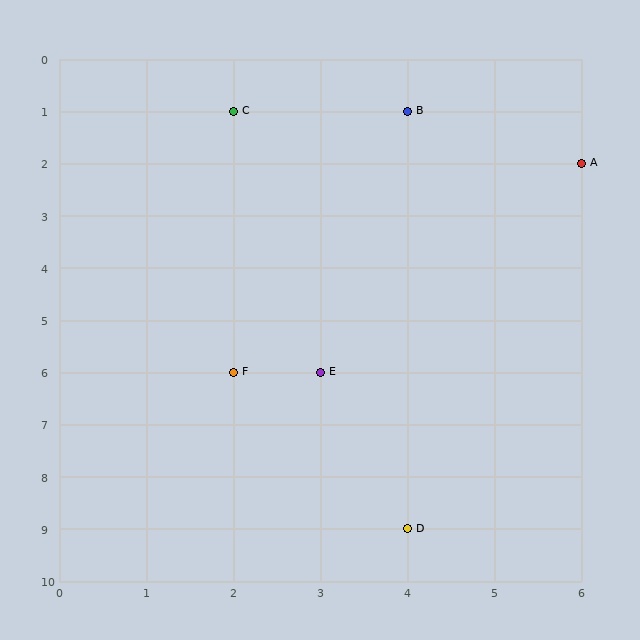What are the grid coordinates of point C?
Point C is at grid coordinates (2, 1).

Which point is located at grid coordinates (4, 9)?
Point D is at (4, 9).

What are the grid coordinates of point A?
Point A is at grid coordinates (6, 2).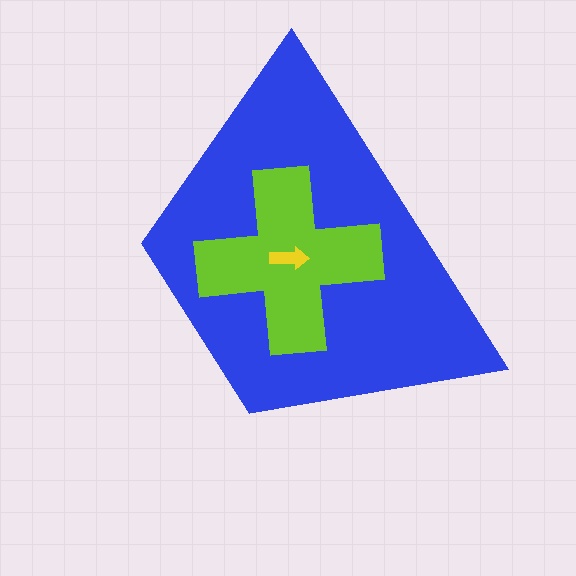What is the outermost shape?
The blue trapezoid.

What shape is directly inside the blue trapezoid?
The lime cross.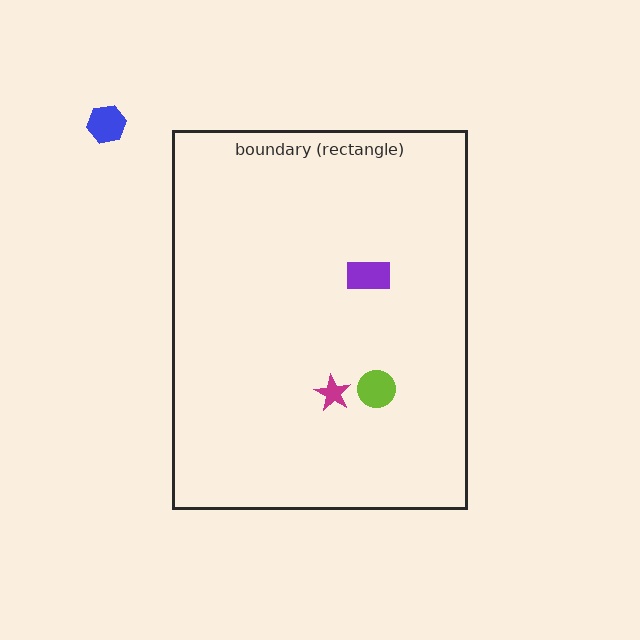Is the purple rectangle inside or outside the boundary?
Inside.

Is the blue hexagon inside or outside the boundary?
Outside.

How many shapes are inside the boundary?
3 inside, 1 outside.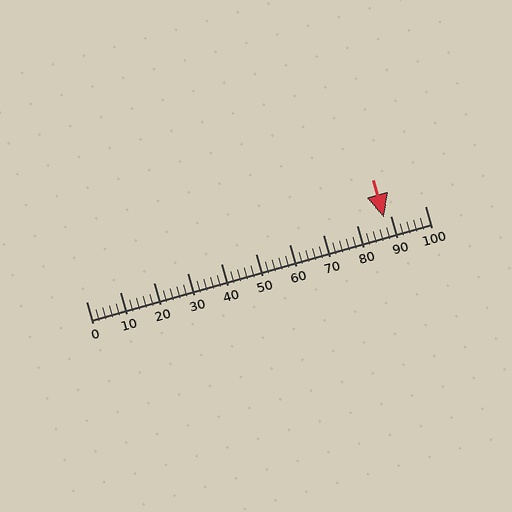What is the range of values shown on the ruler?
The ruler shows values from 0 to 100.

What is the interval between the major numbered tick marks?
The major tick marks are spaced 10 units apart.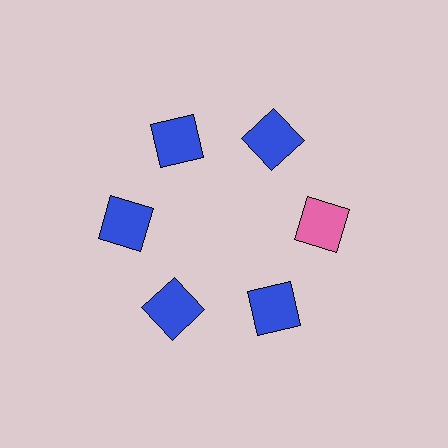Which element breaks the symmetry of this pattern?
The pink square at roughly the 3 o'clock position breaks the symmetry. All other shapes are blue squares.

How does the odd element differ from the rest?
It has a different color: pink instead of blue.